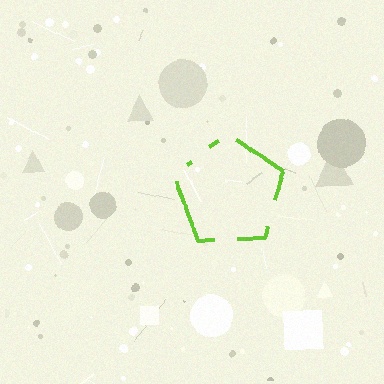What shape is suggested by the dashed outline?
The dashed outline suggests a pentagon.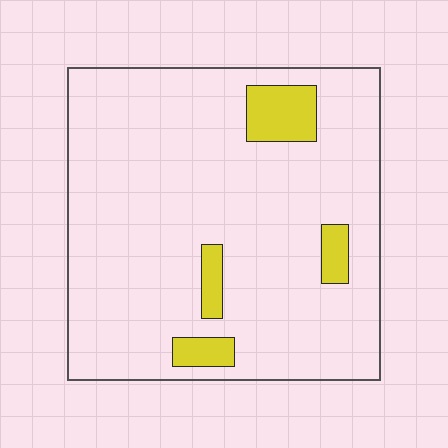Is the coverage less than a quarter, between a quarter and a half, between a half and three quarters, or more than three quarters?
Less than a quarter.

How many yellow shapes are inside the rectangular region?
4.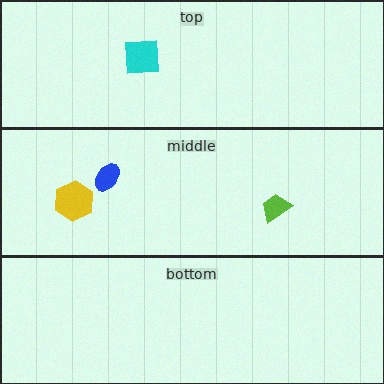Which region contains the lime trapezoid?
The middle region.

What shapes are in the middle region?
The yellow hexagon, the blue ellipse, the lime trapezoid.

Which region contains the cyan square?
The top region.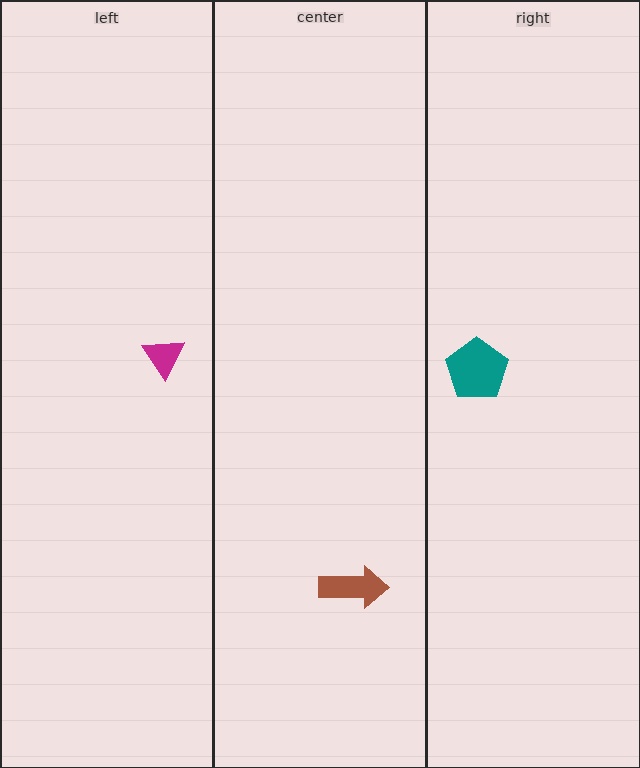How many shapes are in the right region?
1.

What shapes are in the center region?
The brown arrow.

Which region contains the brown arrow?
The center region.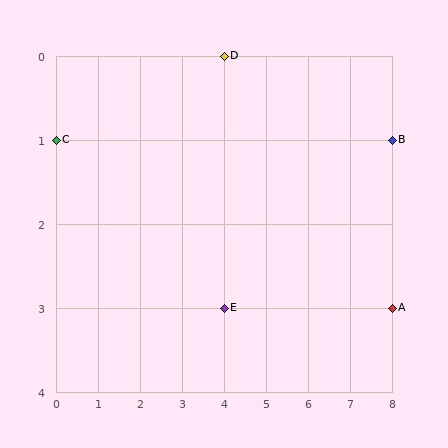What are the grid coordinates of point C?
Point C is at grid coordinates (0, 1).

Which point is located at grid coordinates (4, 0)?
Point D is at (4, 0).